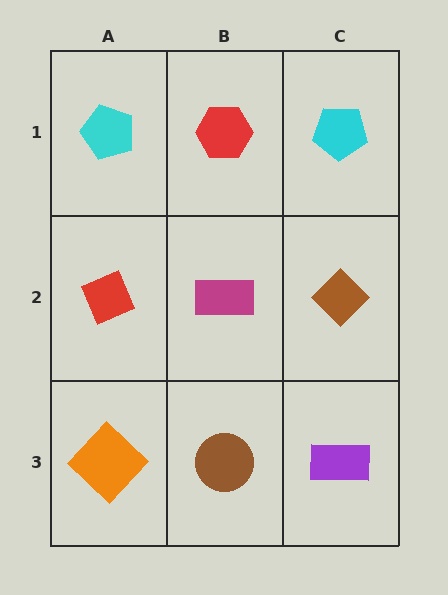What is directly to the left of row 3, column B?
An orange diamond.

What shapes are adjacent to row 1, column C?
A brown diamond (row 2, column C), a red hexagon (row 1, column B).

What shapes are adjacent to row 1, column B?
A magenta rectangle (row 2, column B), a cyan pentagon (row 1, column A), a cyan pentagon (row 1, column C).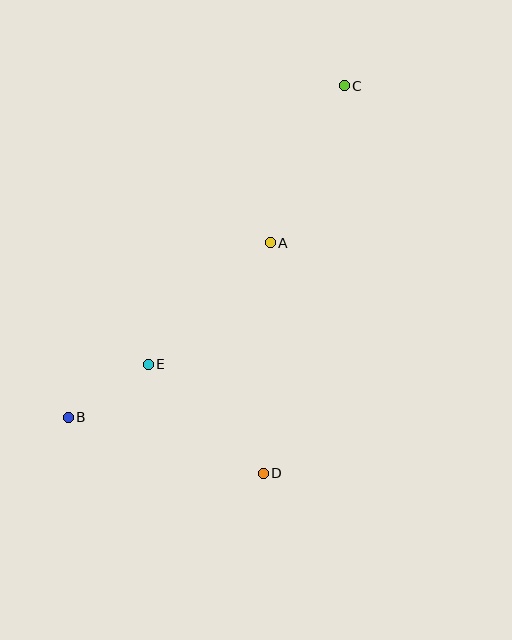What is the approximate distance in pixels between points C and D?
The distance between C and D is approximately 396 pixels.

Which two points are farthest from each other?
Points B and C are farthest from each other.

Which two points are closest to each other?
Points B and E are closest to each other.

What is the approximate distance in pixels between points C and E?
The distance between C and E is approximately 341 pixels.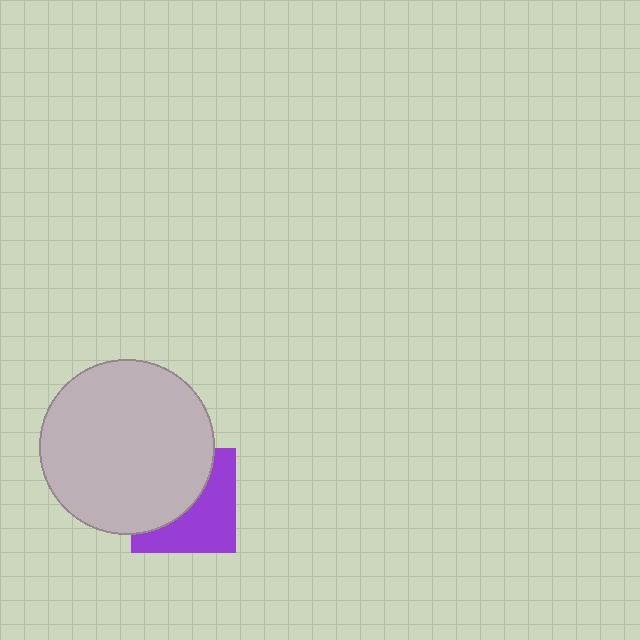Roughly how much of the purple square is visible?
About half of it is visible (roughly 49%).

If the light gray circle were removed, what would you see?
You would see the complete purple square.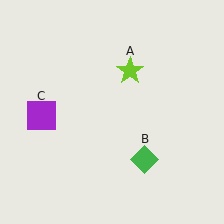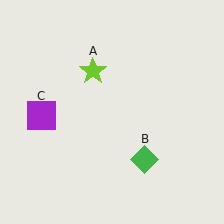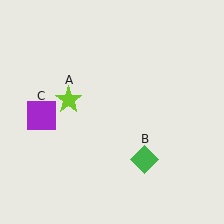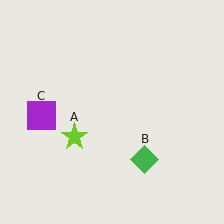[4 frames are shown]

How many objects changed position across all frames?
1 object changed position: lime star (object A).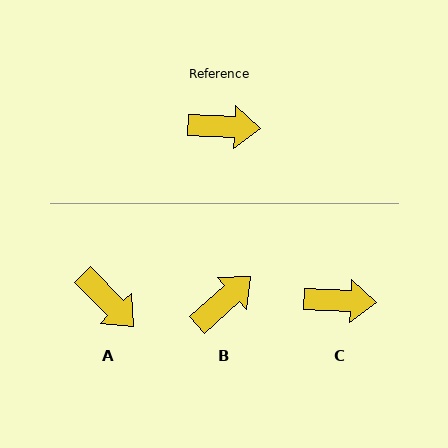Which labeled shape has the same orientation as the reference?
C.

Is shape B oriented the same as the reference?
No, it is off by about 45 degrees.